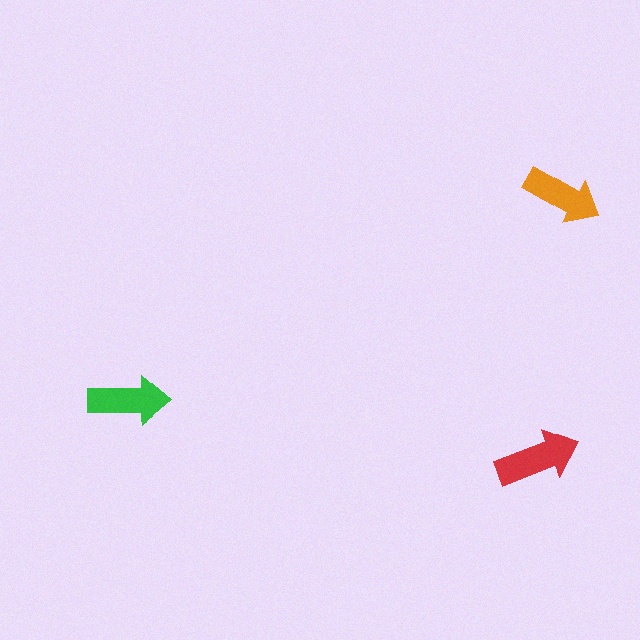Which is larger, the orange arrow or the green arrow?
The green one.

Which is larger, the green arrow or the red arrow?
The red one.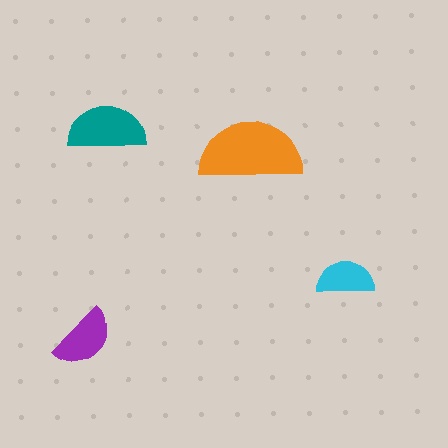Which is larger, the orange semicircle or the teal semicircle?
The orange one.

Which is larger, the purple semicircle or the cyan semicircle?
The purple one.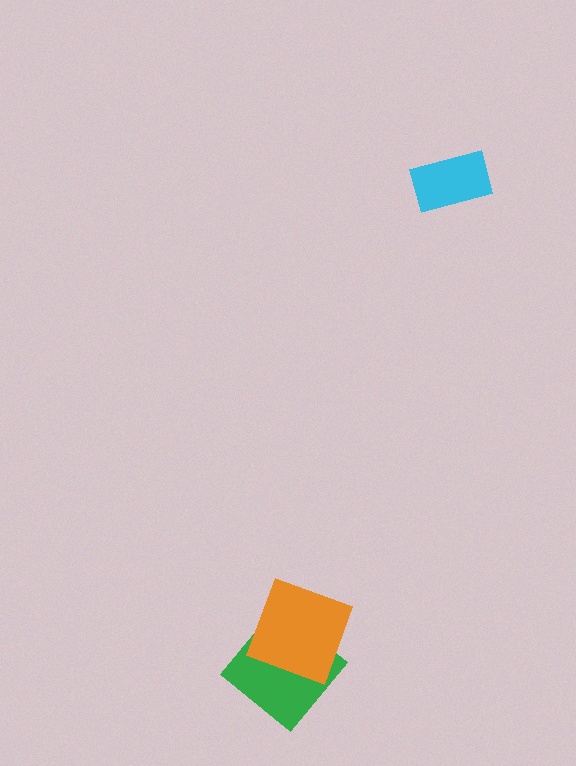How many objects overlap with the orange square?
1 object overlaps with the orange square.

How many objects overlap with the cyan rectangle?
0 objects overlap with the cyan rectangle.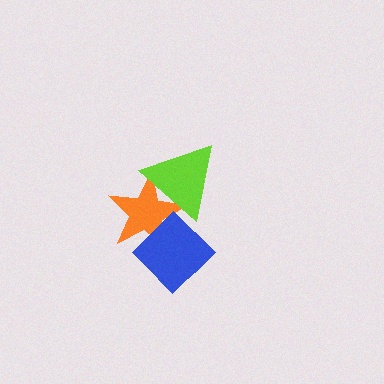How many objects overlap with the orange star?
2 objects overlap with the orange star.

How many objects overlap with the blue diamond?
2 objects overlap with the blue diamond.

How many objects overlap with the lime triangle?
2 objects overlap with the lime triangle.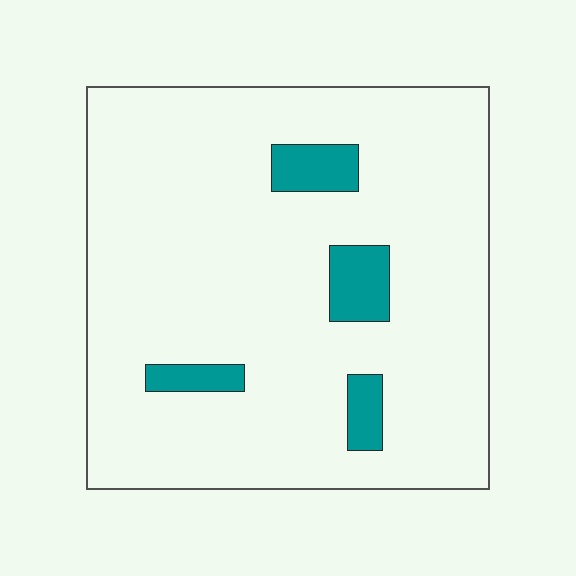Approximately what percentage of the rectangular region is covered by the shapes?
Approximately 10%.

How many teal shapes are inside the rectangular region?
4.